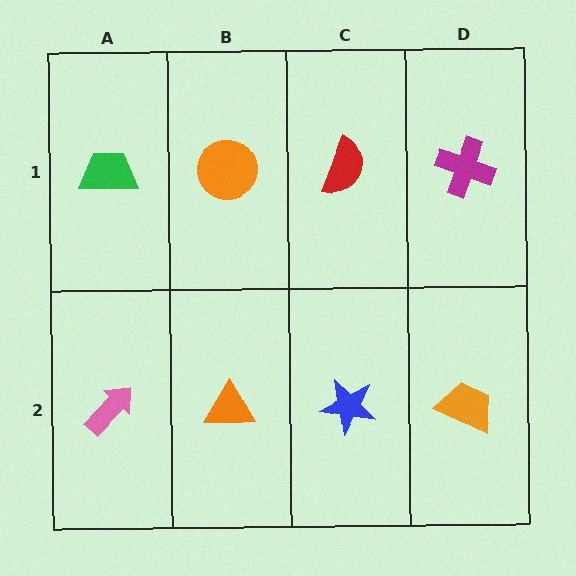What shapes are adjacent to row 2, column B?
An orange circle (row 1, column B), a pink arrow (row 2, column A), a blue star (row 2, column C).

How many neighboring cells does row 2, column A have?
2.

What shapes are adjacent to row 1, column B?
An orange triangle (row 2, column B), a green trapezoid (row 1, column A), a red semicircle (row 1, column C).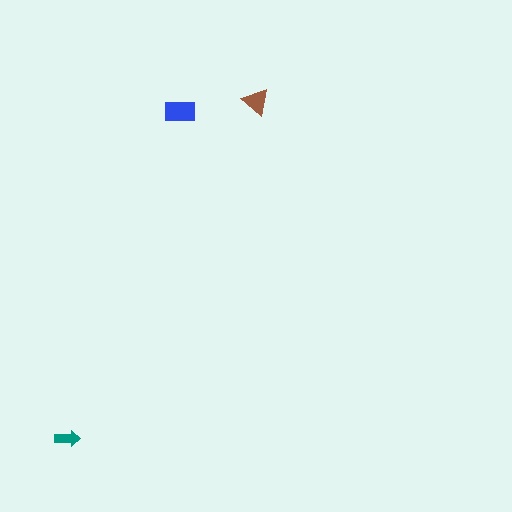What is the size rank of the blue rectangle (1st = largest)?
1st.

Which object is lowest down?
The teal arrow is bottommost.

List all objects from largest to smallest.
The blue rectangle, the brown triangle, the teal arrow.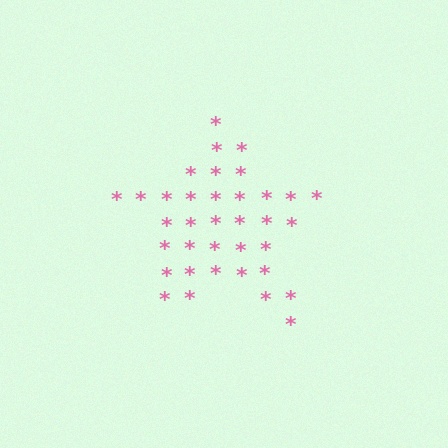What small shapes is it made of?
It is made of small asterisks.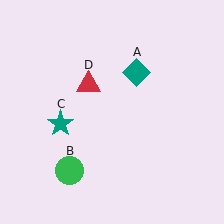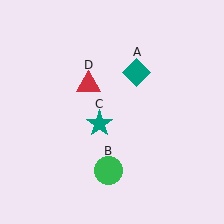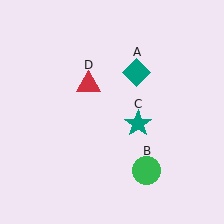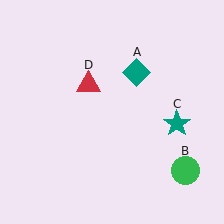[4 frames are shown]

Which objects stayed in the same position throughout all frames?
Teal diamond (object A) and red triangle (object D) remained stationary.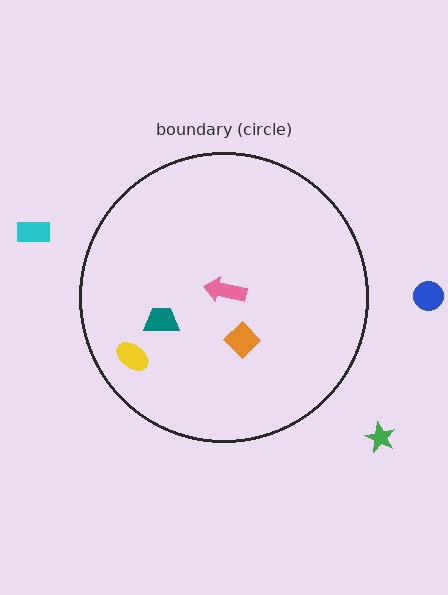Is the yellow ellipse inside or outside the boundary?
Inside.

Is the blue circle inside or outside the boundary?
Outside.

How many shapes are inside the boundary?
4 inside, 3 outside.